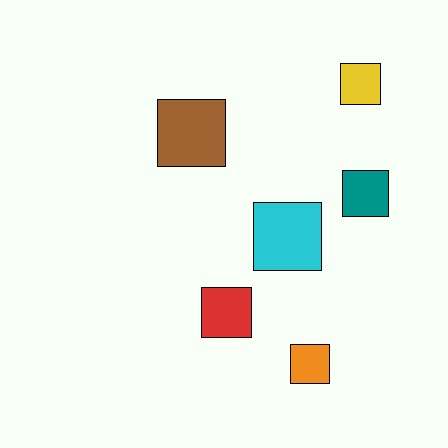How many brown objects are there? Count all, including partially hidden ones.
There is 1 brown object.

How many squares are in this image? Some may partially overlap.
There are 6 squares.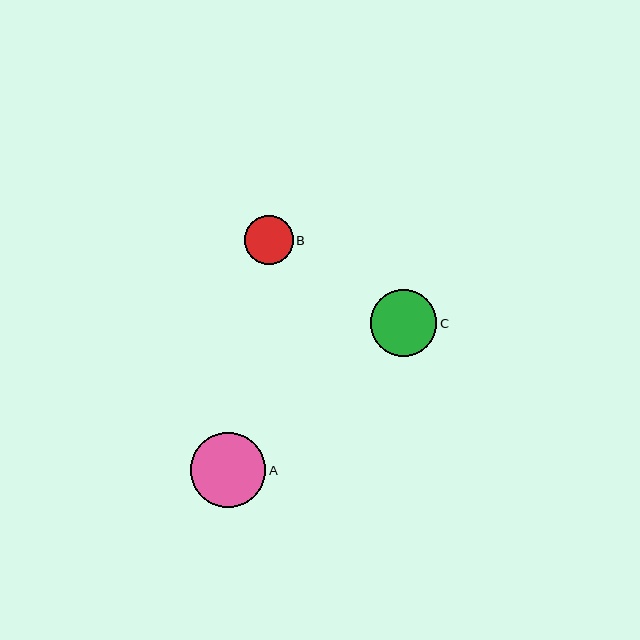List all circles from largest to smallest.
From largest to smallest: A, C, B.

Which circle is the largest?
Circle A is the largest with a size of approximately 76 pixels.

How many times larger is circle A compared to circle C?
Circle A is approximately 1.1 times the size of circle C.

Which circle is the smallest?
Circle B is the smallest with a size of approximately 49 pixels.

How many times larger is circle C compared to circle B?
Circle C is approximately 1.4 times the size of circle B.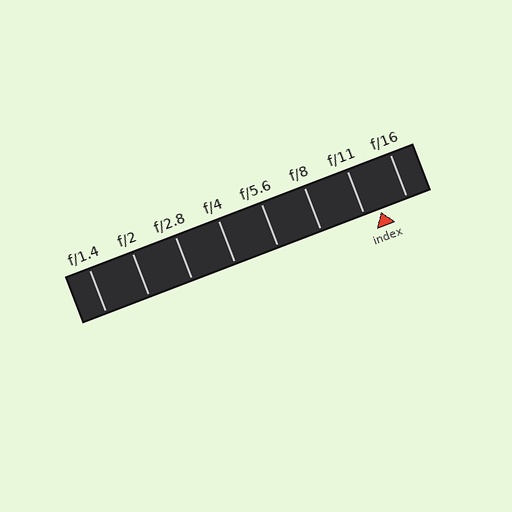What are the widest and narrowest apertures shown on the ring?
The widest aperture shown is f/1.4 and the narrowest is f/16.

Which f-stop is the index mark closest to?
The index mark is closest to f/11.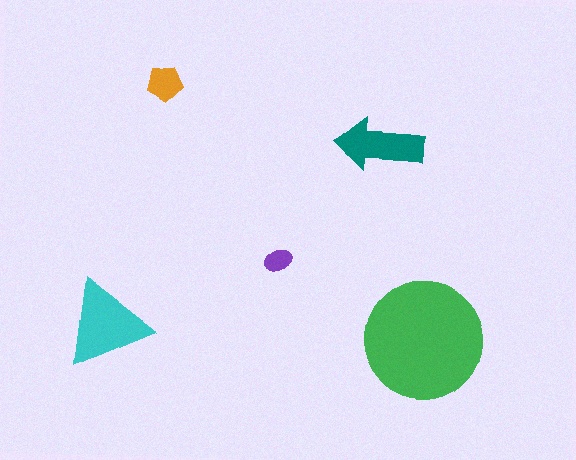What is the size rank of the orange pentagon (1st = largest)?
4th.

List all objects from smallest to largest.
The purple ellipse, the orange pentagon, the teal arrow, the cyan triangle, the green circle.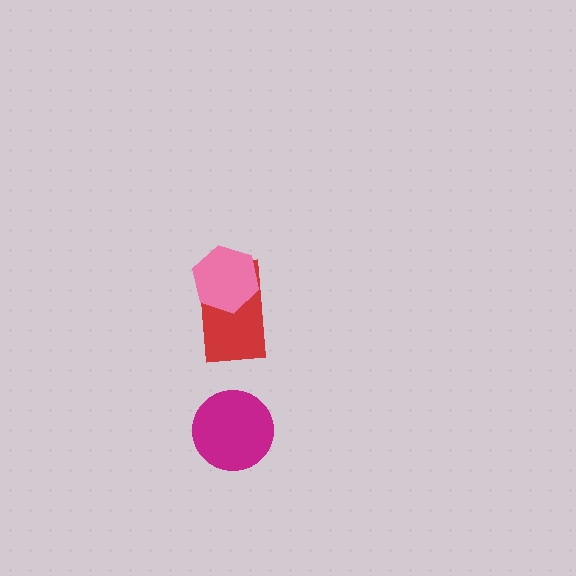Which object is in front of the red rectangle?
The pink hexagon is in front of the red rectangle.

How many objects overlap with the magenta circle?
0 objects overlap with the magenta circle.